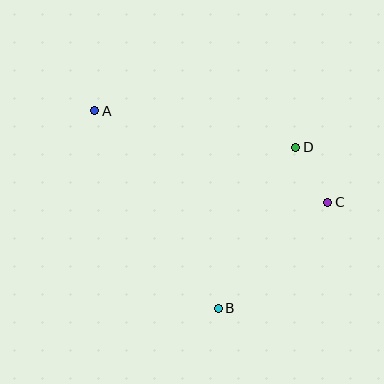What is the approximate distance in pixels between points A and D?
The distance between A and D is approximately 204 pixels.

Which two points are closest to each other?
Points C and D are closest to each other.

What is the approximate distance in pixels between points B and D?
The distance between B and D is approximately 179 pixels.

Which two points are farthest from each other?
Points A and C are farthest from each other.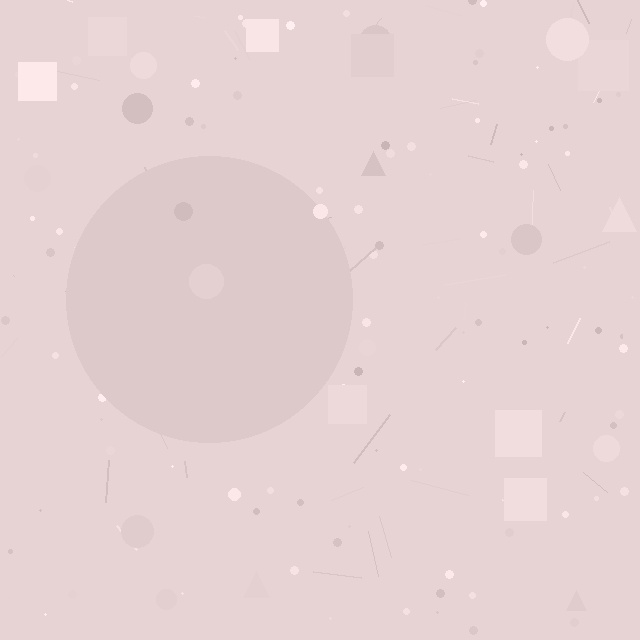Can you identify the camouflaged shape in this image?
The camouflaged shape is a circle.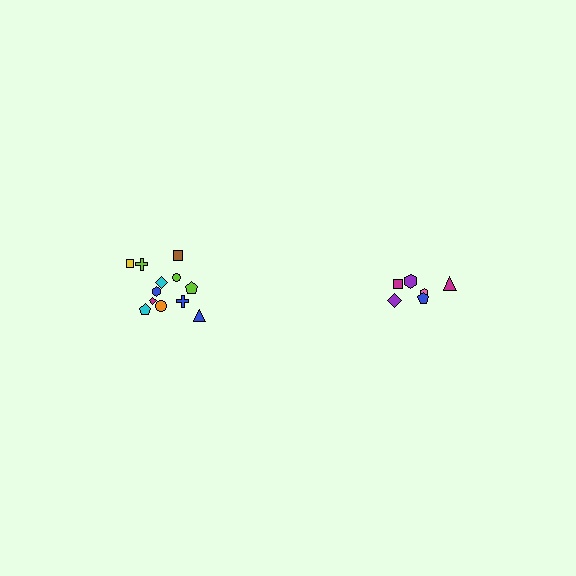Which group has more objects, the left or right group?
The left group.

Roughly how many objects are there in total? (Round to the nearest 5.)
Roughly 20 objects in total.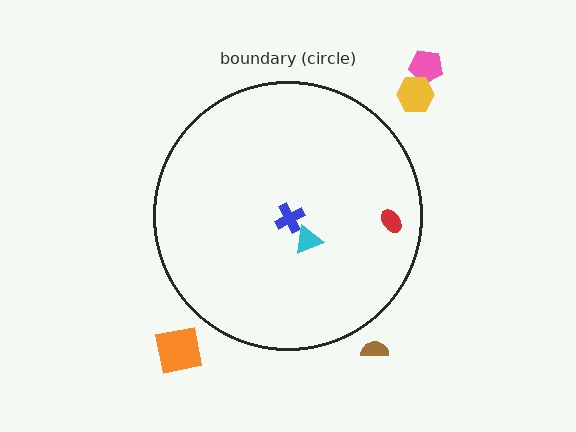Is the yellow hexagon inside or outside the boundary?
Outside.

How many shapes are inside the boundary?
3 inside, 4 outside.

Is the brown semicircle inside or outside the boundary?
Outside.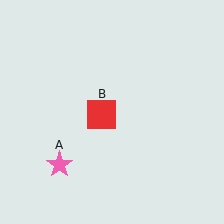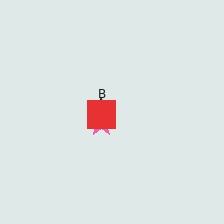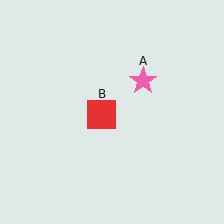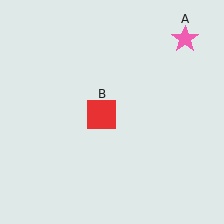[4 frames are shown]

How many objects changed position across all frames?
1 object changed position: pink star (object A).